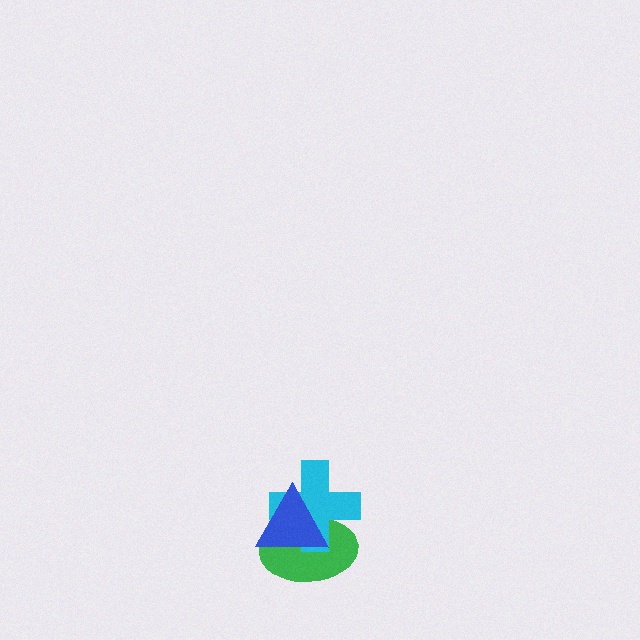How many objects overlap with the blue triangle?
2 objects overlap with the blue triangle.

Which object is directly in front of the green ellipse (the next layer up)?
The cyan cross is directly in front of the green ellipse.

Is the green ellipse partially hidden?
Yes, it is partially covered by another shape.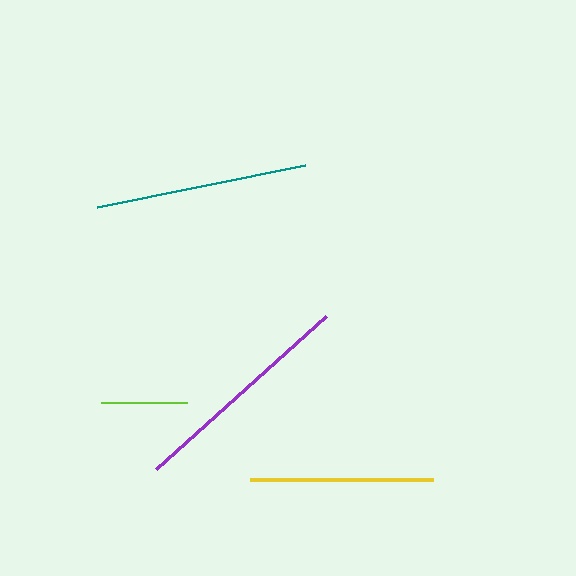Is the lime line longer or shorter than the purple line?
The purple line is longer than the lime line.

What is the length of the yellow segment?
The yellow segment is approximately 183 pixels long.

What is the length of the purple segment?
The purple segment is approximately 228 pixels long.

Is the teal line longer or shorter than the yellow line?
The teal line is longer than the yellow line.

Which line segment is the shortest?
The lime line is the shortest at approximately 86 pixels.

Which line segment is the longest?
The purple line is the longest at approximately 228 pixels.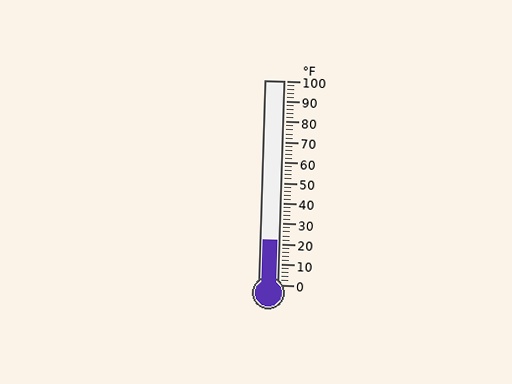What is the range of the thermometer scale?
The thermometer scale ranges from 0°F to 100°F.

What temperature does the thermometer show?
The thermometer shows approximately 22°F.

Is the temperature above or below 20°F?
The temperature is above 20°F.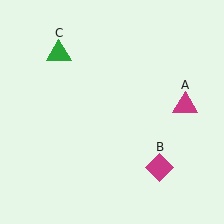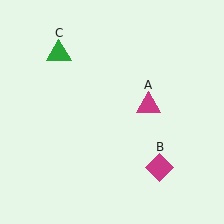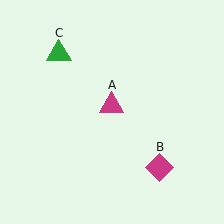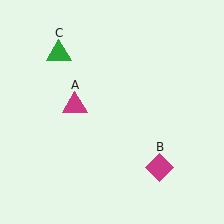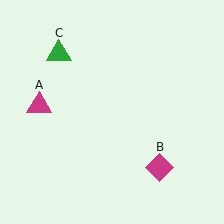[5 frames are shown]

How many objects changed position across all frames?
1 object changed position: magenta triangle (object A).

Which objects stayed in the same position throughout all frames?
Magenta diamond (object B) and green triangle (object C) remained stationary.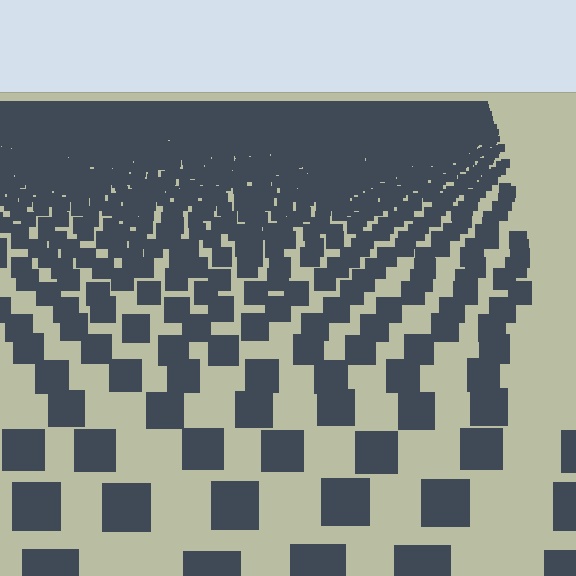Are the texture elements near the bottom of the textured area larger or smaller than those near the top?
Larger. Near the bottom, elements are closer to the viewer and appear at a bigger on-screen size.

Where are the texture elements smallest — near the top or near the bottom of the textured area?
Near the top.